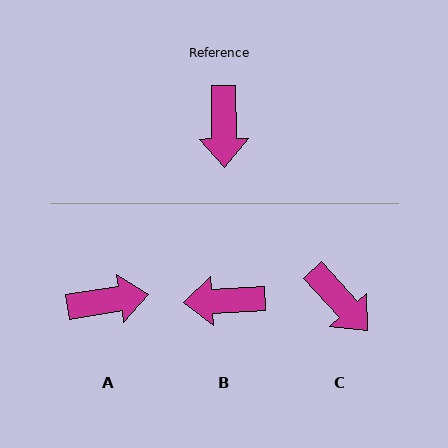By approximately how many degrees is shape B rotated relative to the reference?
Approximately 88 degrees clockwise.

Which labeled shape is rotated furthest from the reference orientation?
A, about 98 degrees away.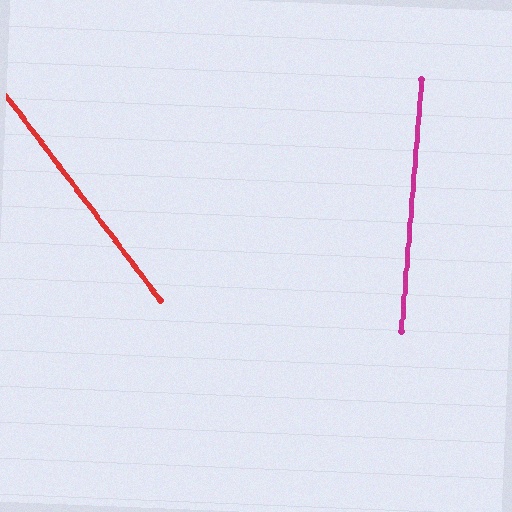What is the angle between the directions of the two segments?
Approximately 42 degrees.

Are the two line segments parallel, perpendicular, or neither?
Neither parallel nor perpendicular — they differ by about 42°.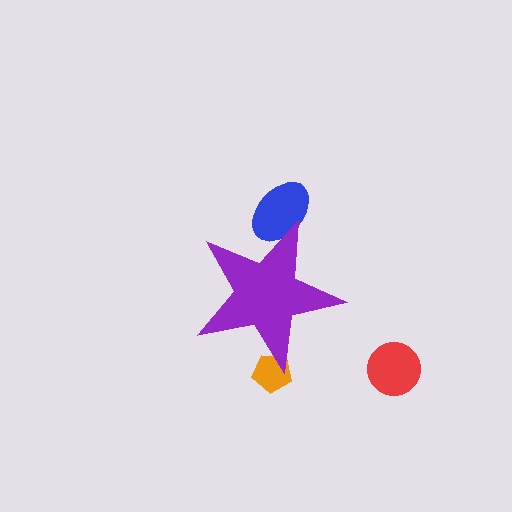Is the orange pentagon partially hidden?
Yes, the orange pentagon is partially hidden behind the purple star.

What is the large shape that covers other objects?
A purple star.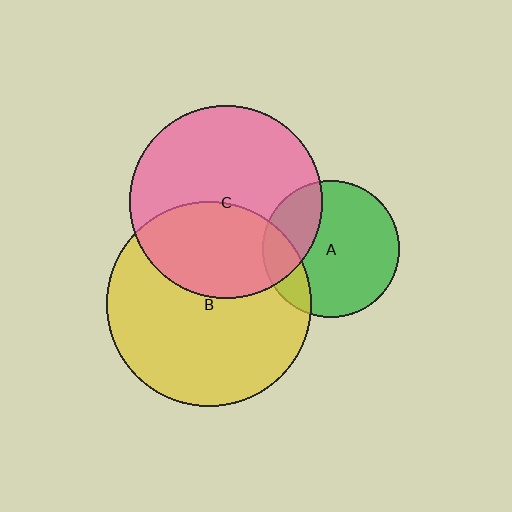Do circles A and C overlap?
Yes.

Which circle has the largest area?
Circle B (yellow).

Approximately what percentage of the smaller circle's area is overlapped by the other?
Approximately 25%.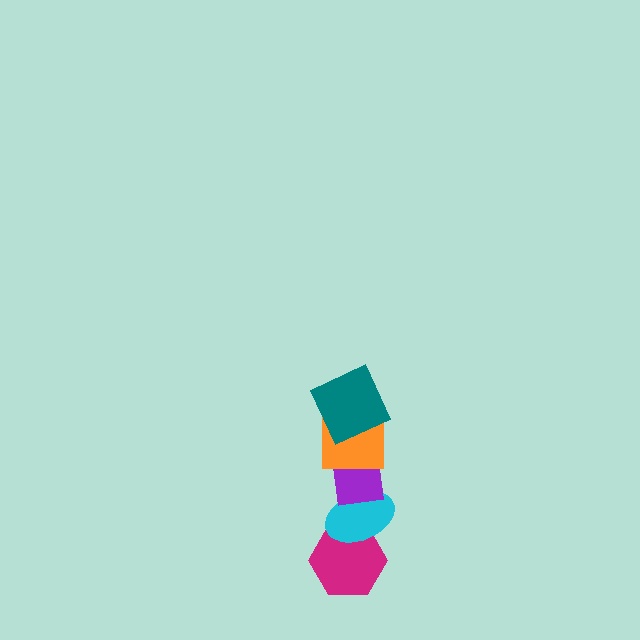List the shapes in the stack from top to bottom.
From top to bottom: the teal square, the orange square, the purple square, the cyan ellipse, the magenta hexagon.